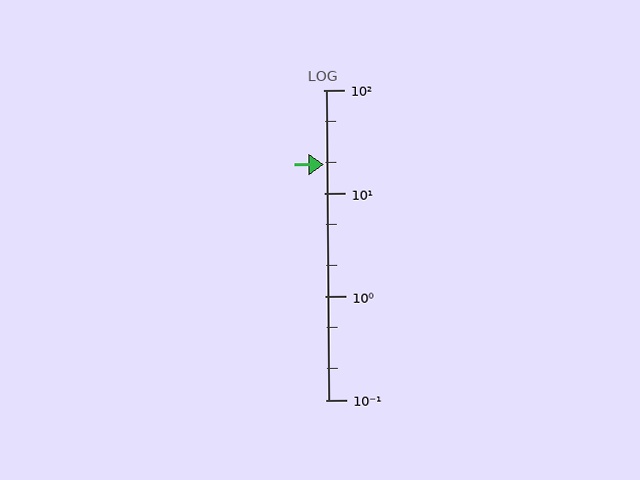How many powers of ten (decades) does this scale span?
The scale spans 3 decades, from 0.1 to 100.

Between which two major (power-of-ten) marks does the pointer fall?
The pointer is between 10 and 100.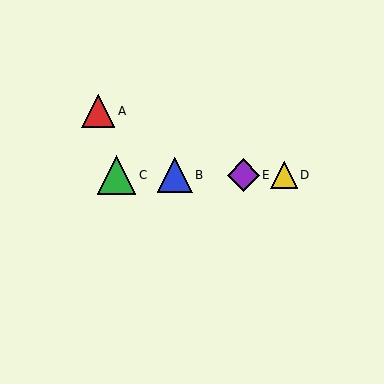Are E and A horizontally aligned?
No, E is at y≈175 and A is at y≈111.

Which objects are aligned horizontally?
Objects B, C, D, E are aligned horizontally.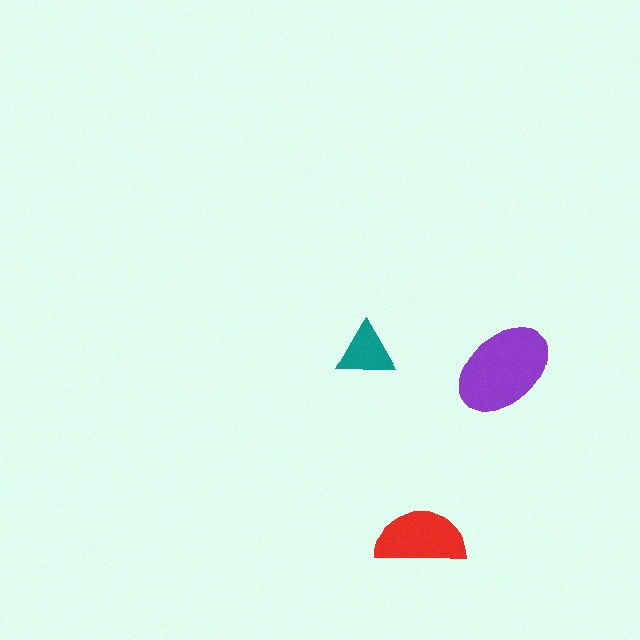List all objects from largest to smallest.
The purple ellipse, the red semicircle, the teal triangle.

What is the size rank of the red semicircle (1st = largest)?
2nd.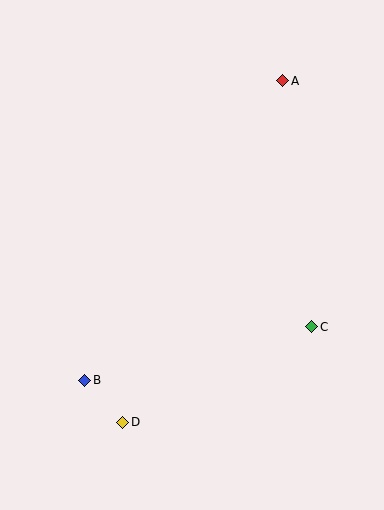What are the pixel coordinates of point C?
Point C is at (312, 327).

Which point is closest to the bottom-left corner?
Point D is closest to the bottom-left corner.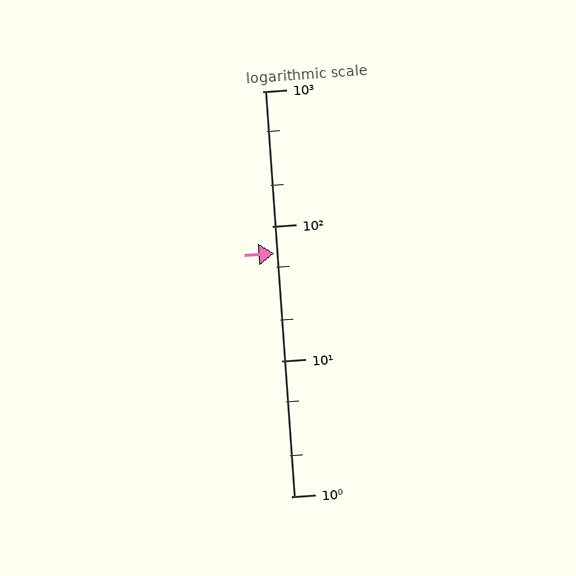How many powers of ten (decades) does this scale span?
The scale spans 3 decades, from 1 to 1000.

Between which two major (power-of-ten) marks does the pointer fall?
The pointer is between 10 and 100.